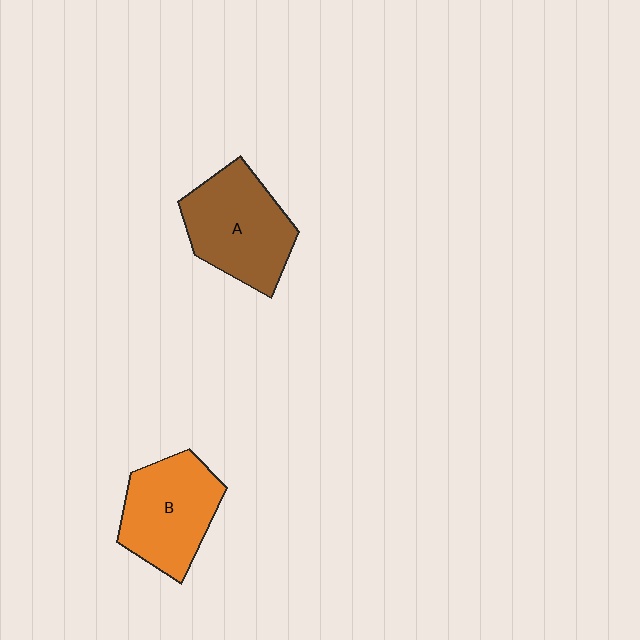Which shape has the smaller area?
Shape B (orange).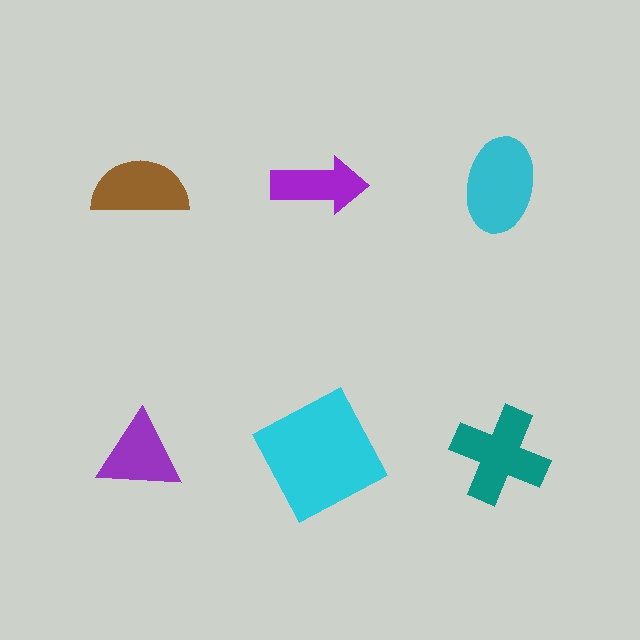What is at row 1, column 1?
A brown semicircle.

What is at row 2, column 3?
A teal cross.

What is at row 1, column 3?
A cyan ellipse.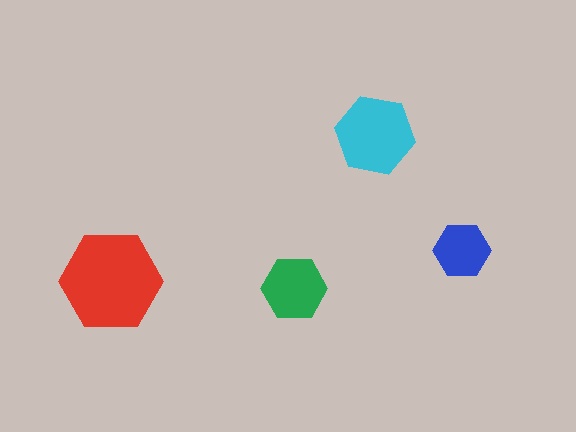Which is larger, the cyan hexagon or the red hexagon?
The red one.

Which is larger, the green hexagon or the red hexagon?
The red one.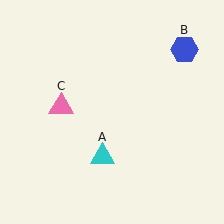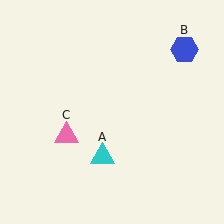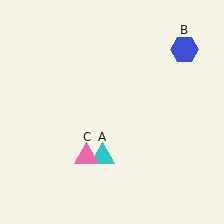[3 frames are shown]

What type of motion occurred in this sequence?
The pink triangle (object C) rotated counterclockwise around the center of the scene.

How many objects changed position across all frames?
1 object changed position: pink triangle (object C).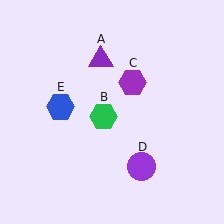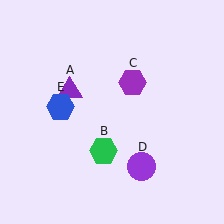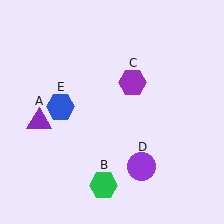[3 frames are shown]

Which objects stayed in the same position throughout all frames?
Purple hexagon (object C) and purple circle (object D) and blue hexagon (object E) remained stationary.